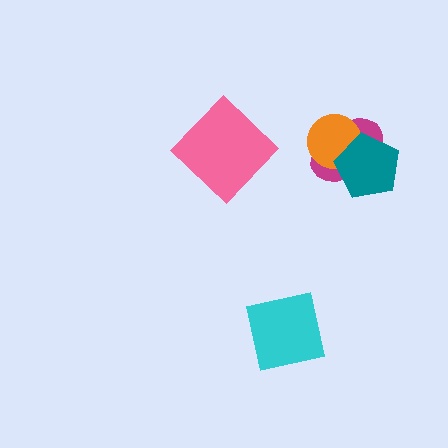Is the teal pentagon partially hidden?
No, no other shape covers it.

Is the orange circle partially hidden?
Yes, it is partially covered by another shape.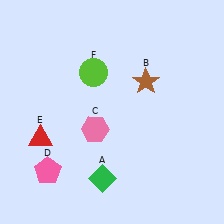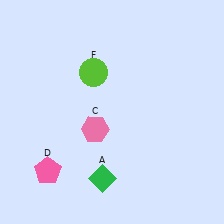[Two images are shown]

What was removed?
The brown star (B), the red triangle (E) were removed in Image 2.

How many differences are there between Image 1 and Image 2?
There are 2 differences between the two images.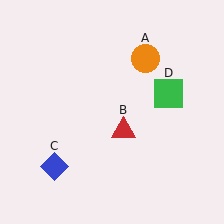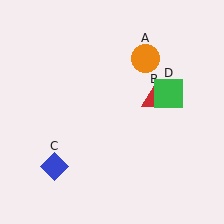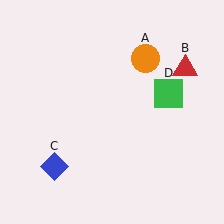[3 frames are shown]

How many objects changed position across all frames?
1 object changed position: red triangle (object B).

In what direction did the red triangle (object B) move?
The red triangle (object B) moved up and to the right.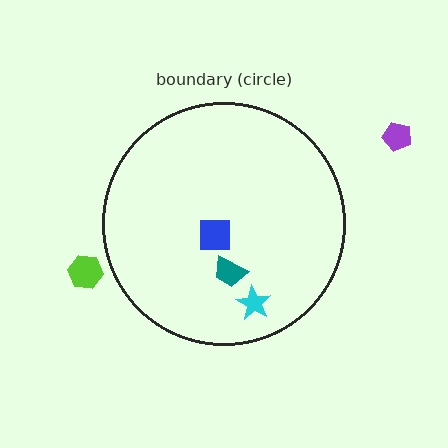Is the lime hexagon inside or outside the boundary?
Outside.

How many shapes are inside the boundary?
3 inside, 2 outside.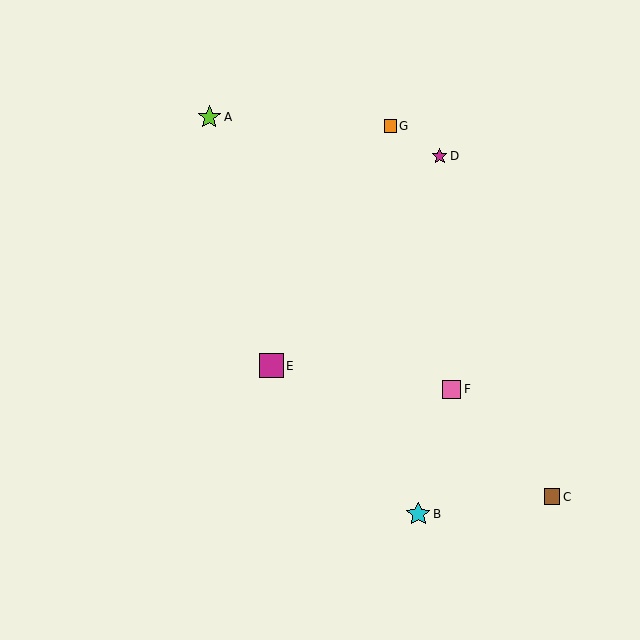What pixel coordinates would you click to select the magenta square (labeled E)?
Click at (271, 366) to select the magenta square E.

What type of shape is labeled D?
Shape D is a magenta star.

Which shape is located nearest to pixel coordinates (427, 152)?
The magenta star (labeled D) at (440, 156) is nearest to that location.